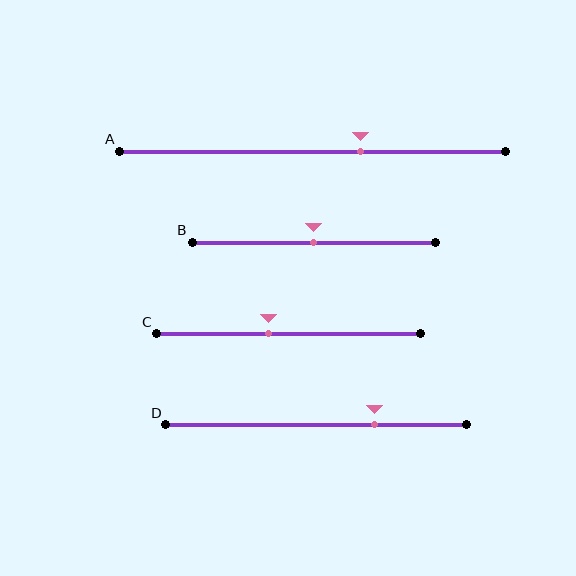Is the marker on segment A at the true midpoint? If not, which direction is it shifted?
No, the marker on segment A is shifted to the right by about 12% of the segment length.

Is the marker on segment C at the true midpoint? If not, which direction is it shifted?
No, the marker on segment C is shifted to the left by about 8% of the segment length.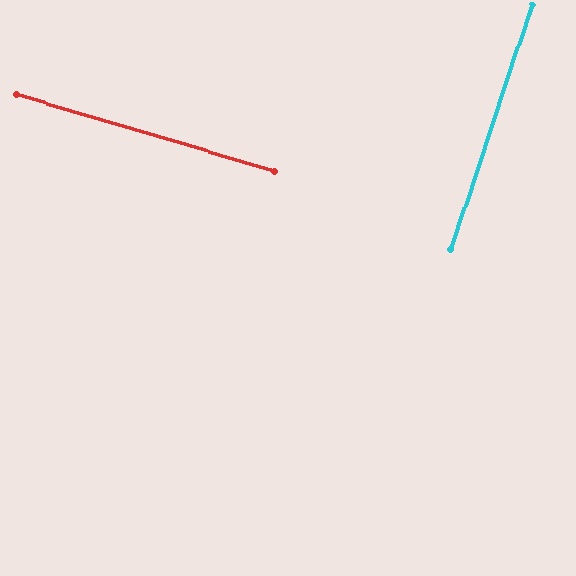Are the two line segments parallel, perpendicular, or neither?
Perpendicular — they meet at approximately 88°.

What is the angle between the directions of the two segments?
Approximately 88 degrees.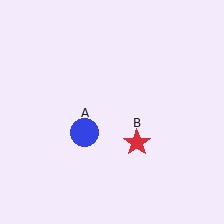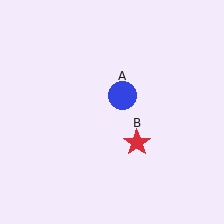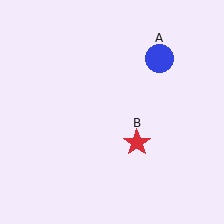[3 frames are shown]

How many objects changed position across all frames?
1 object changed position: blue circle (object A).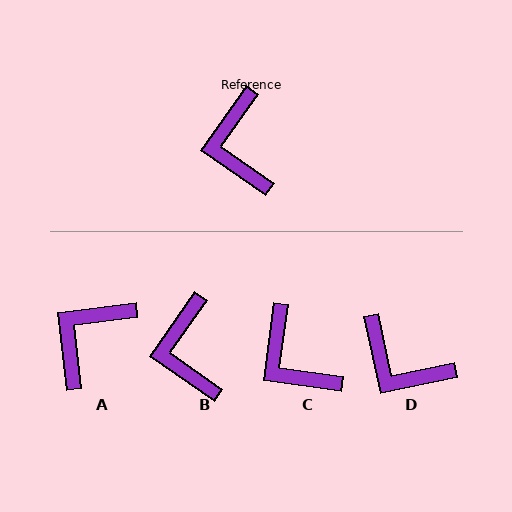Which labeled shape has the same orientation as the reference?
B.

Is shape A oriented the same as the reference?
No, it is off by about 48 degrees.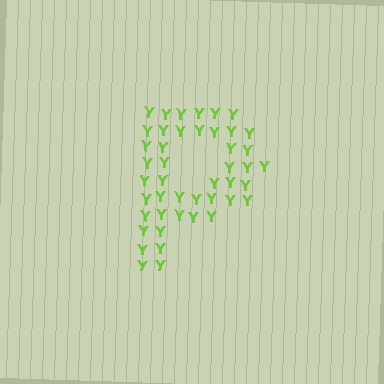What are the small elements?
The small elements are letter Y's.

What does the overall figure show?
The overall figure shows the letter P.